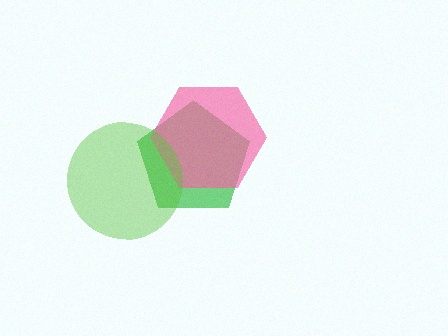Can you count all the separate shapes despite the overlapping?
Yes, there are 3 separate shapes.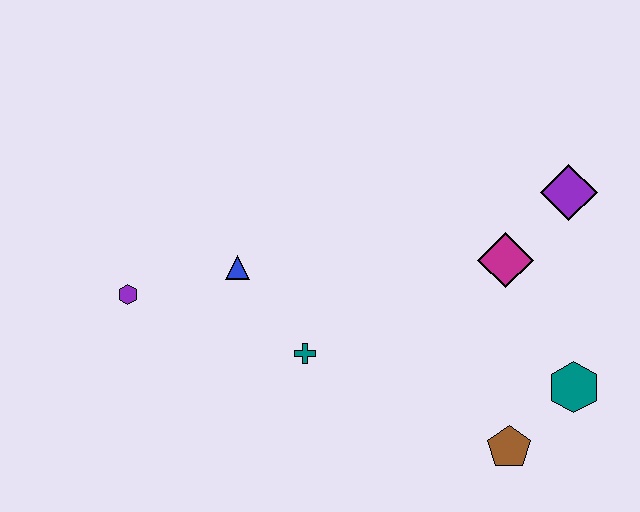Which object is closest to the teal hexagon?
The brown pentagon is closest to the teal hexagon.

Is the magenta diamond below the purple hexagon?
No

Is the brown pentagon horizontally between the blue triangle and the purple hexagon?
No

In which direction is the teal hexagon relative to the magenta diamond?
The teal hexagon is below the magenta diamond.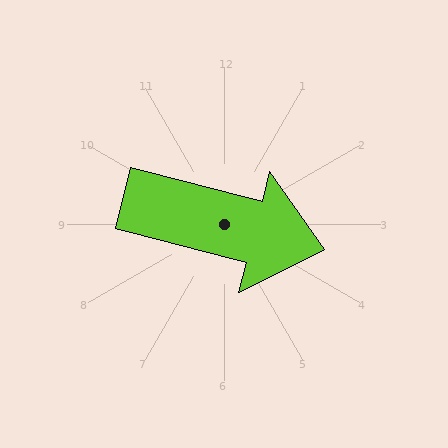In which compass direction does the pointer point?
East.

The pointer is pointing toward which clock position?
Roughly 3 o'clock.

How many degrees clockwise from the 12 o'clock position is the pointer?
Approximately 104 degrees.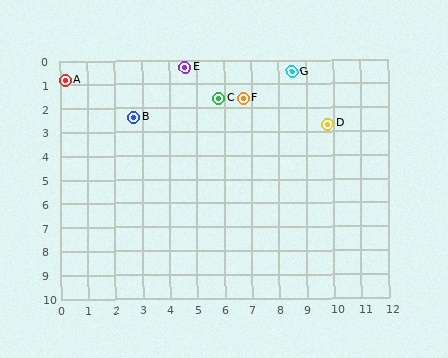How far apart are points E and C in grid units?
Points E and C are about 1.8 grid units apart.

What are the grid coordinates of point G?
Point G is at approximately (8.5, 0.5).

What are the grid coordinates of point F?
Point F is at approximately (6.7, 1.6).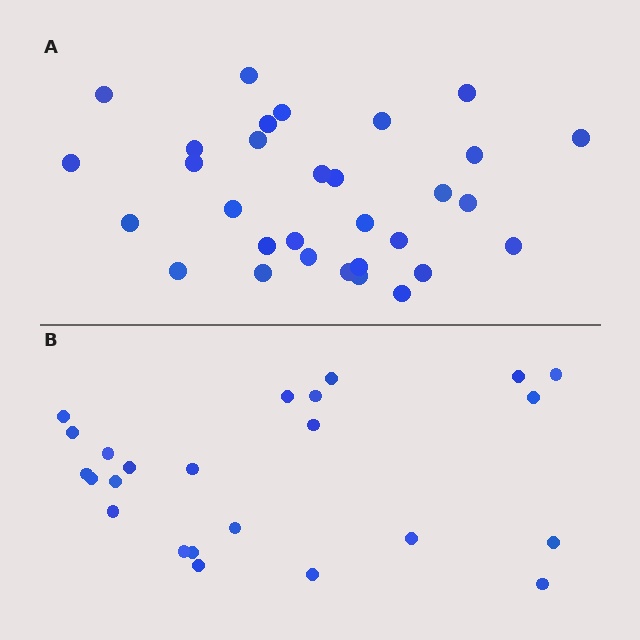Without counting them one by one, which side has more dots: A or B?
Region A (the top region) has more dots.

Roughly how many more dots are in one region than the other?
Region A has roughly 8 or so more dots than region B.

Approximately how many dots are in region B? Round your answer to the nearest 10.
About 20 dots. (The exact count is 24, which rounds to 20.)